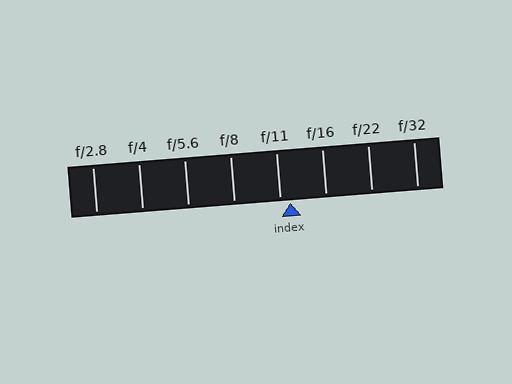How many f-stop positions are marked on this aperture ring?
There are 8 f-stop positions marked.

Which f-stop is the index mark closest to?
The index mark is closest to f/11.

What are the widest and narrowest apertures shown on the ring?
The widest aperture shown is f/2.8 and the narrowest is f/32.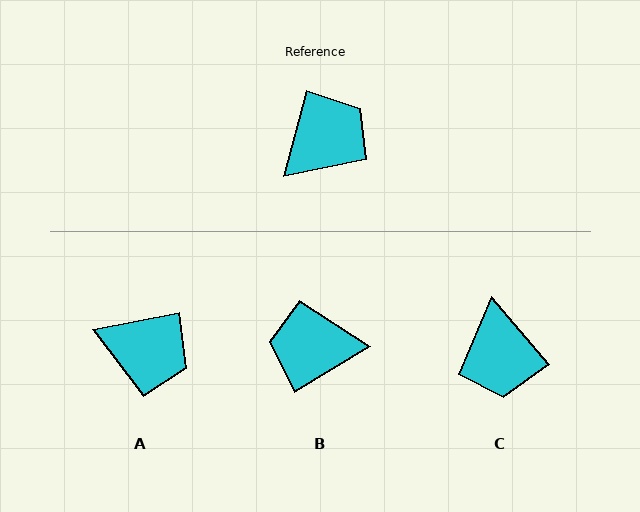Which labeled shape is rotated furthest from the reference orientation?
B, about 136 degrees away.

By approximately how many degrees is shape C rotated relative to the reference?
Approximately 125 degrees clockwise.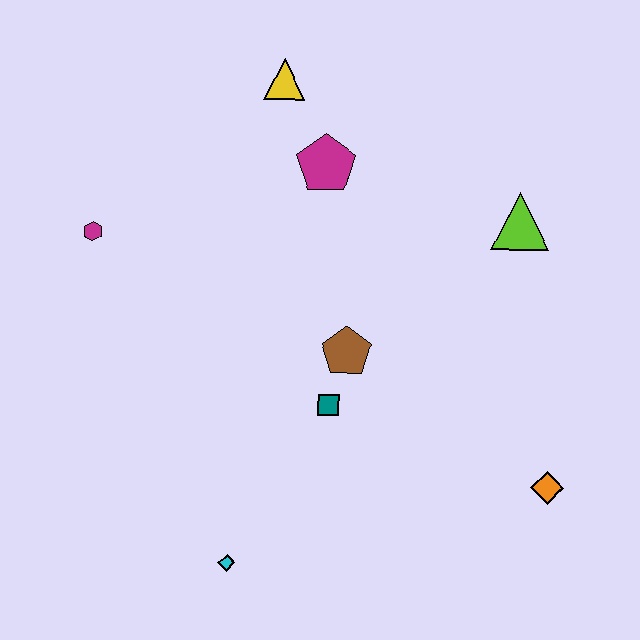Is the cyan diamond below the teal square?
Yes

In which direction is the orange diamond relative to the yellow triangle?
The orange diamond is below the yellow triangle.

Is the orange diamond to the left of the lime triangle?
No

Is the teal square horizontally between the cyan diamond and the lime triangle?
Yes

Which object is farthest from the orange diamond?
The magenta hexagon is farthest from the orange diamond.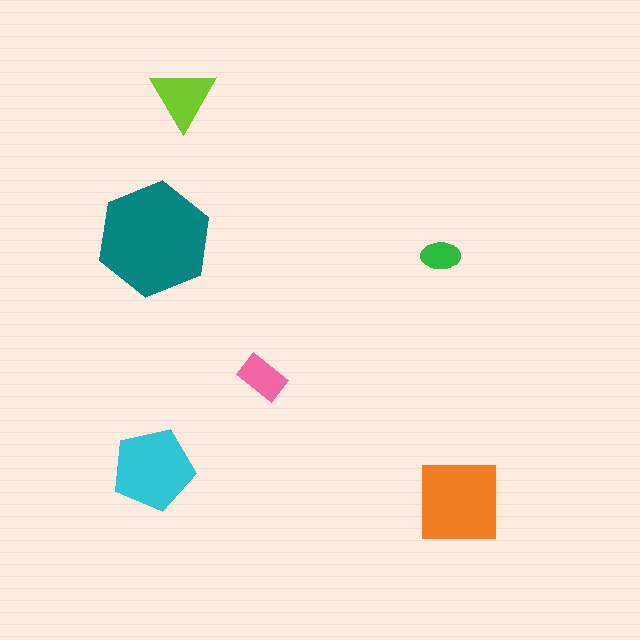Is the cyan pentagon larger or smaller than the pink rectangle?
Larger.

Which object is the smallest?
The green ellipse.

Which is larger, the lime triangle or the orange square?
The orange square.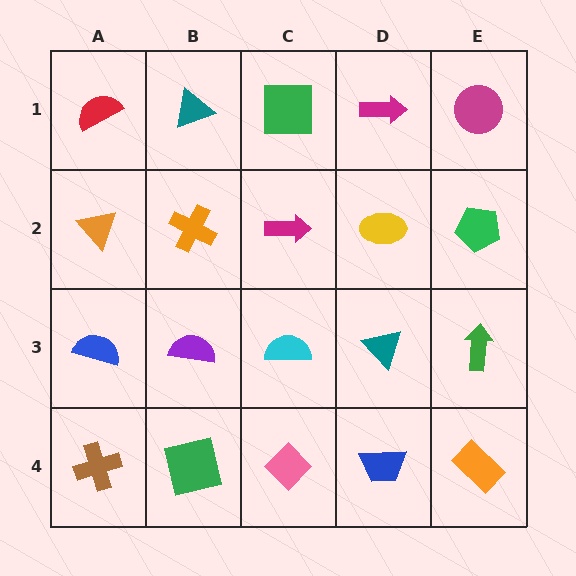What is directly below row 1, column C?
A magenta arrow.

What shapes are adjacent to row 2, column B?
A teal triangle (row 1, column B), a purple semicircle (row 3, column B), an orange triangle (row 2, column A), a magenta arrow (row 2, column C).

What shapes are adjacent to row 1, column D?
A yellow ellipse (row 2, column D), a green square (row 1, column C), a magenta circle (row 1, column E).